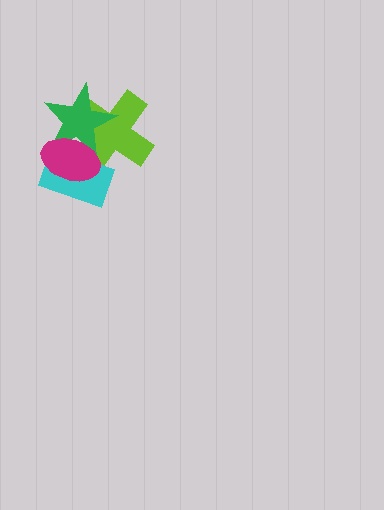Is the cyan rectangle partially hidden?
Yes, it is partially covered by another shape.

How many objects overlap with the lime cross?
3 objects overlap with the lime cross.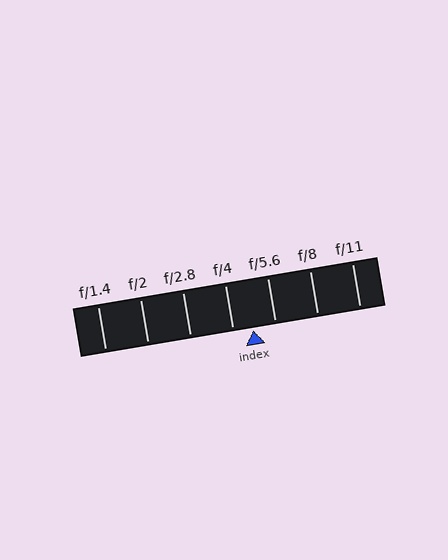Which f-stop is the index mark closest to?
The index mark is closest to f/4.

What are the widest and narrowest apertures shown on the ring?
The widest aperture shown is f/1.4 and the narrowest is f/11.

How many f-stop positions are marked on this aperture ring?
There are 7 f-stop positions marked.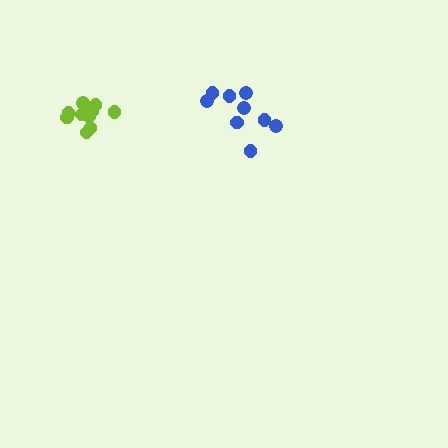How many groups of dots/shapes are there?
There are 2 groups.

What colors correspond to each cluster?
The clusters are colored: blue, lime.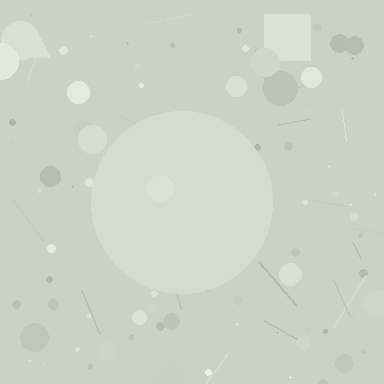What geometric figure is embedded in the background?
A circle is embedded in the background.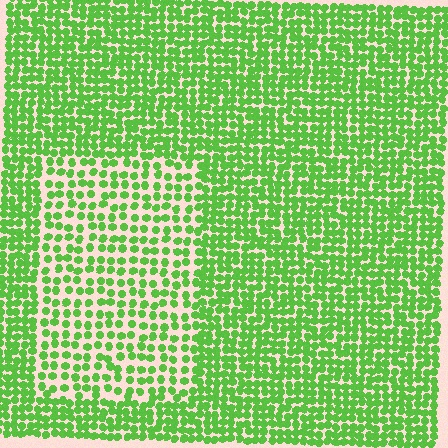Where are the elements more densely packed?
The elements are more densely packed outside the rectangle boundary.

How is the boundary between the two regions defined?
The boundary is defined by a change in element density (approximately 1.8x ratio). All elements are the same color, size, and shape.